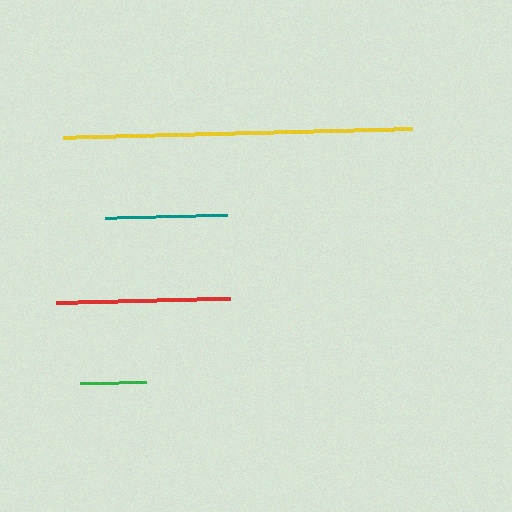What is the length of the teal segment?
The teal segment is approximately 122 pixels long.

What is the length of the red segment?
The red segment is approximately 174 pixels long.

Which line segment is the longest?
The yellow line is the longest at approximately 349 pixels.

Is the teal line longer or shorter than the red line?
The red line is longer than the teal line.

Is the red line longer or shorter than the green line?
The red line is longer than the green line.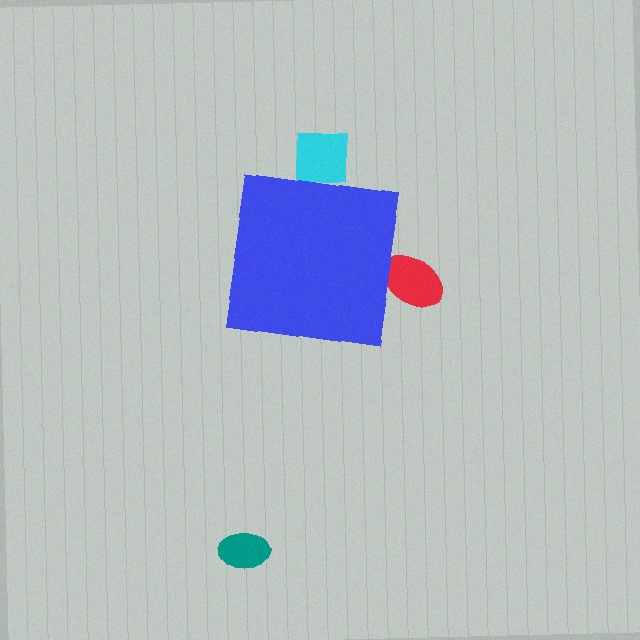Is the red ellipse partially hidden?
Yes, the red ellipse is partially hidden behind the blue square.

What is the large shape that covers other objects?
A blue square.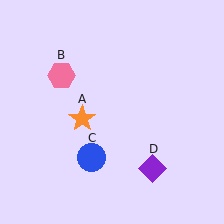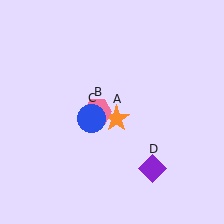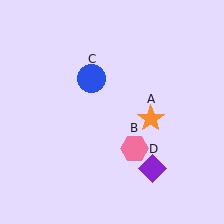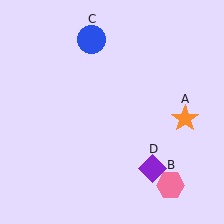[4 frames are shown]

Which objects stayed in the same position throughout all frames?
Purple diamond (object D) remained stationary.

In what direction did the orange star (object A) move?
The orange star (object A) moved right.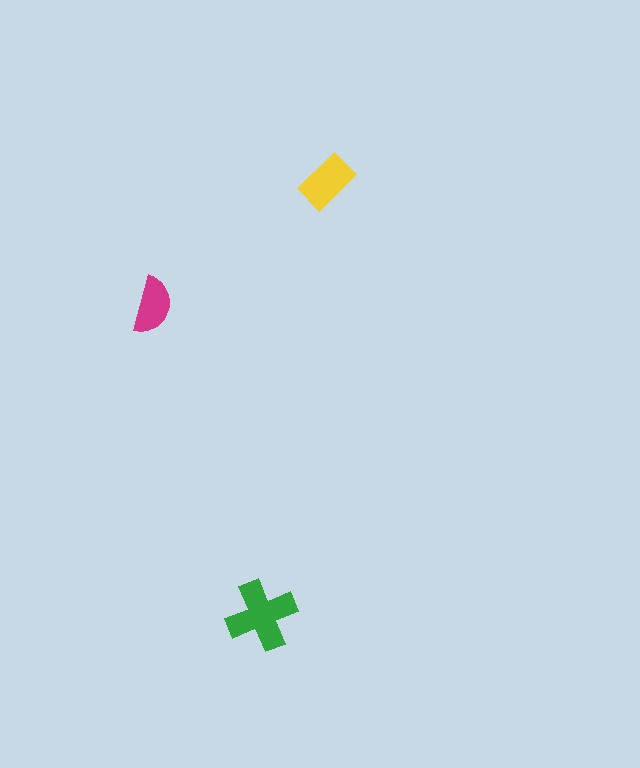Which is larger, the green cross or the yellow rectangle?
The green cross.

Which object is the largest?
The green cross.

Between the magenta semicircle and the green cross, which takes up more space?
The green cross.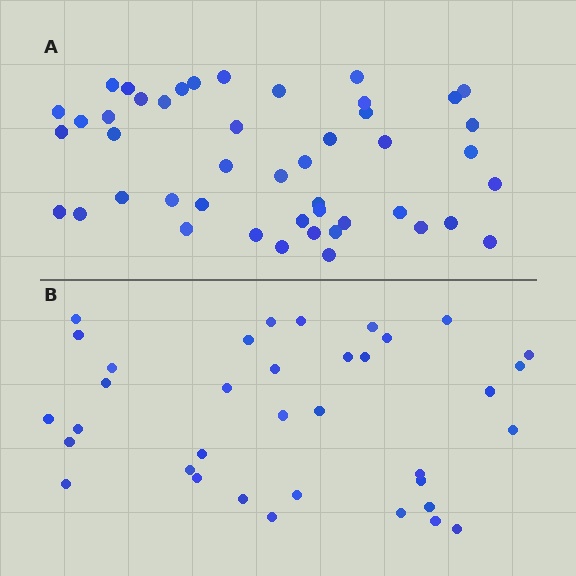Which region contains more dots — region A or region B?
Region A (the top region) has more dots.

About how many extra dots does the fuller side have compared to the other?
Region A has roughly 10 or so more dots than region B.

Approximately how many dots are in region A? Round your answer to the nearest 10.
About 50 dots. (The exact count is 46, which rounds to 50.)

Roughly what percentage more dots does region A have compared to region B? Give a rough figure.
About 30% more.